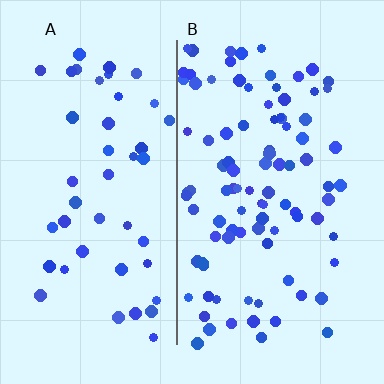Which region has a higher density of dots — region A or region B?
B (the right).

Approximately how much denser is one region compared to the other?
Approximately 2.1× — region B over region A.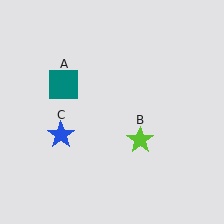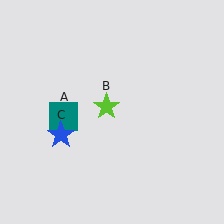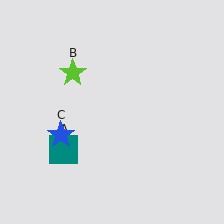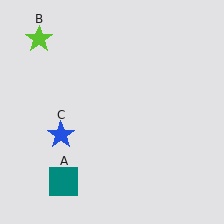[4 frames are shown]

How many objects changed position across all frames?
2 objects changed position: teal square (object A), lime star (object B).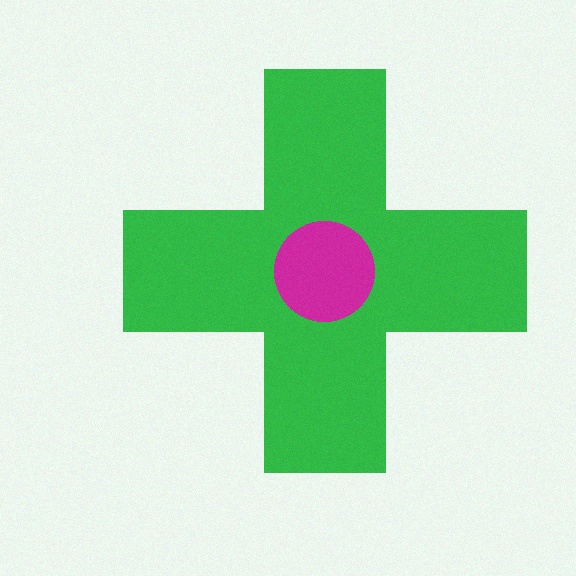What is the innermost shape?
The magenta circle.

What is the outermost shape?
The green cross.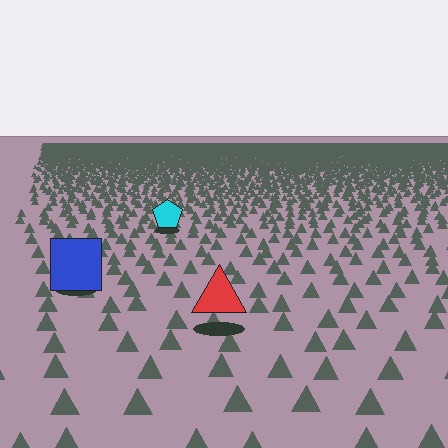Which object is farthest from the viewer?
The cyan pentagon is farthest from the viewer. It appears smaller and the ground texture around it is denser.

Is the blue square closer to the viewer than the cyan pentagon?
Yes. The blue square is closer — you can tell from the texture gradient: the ground texture is coarser near it.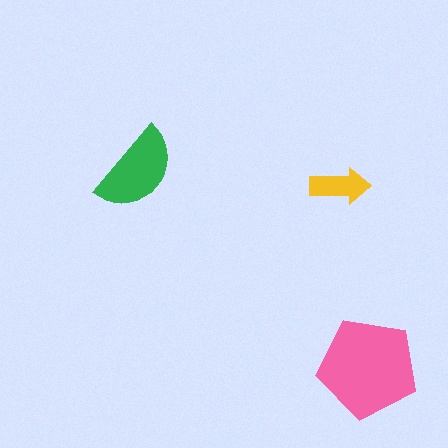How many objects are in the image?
There are 3 objects in the image.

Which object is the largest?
The pink pentagon.